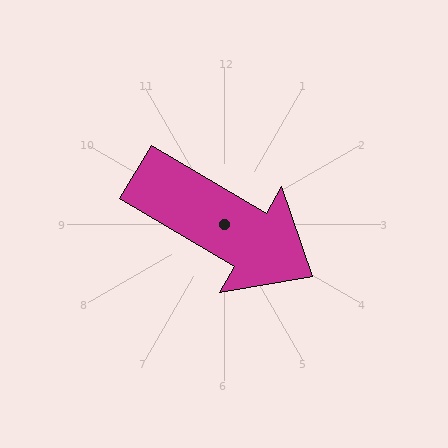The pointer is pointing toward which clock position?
Roughly 4 o'clock.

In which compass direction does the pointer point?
Southeast.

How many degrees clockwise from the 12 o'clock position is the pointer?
Approximately 121 degrees.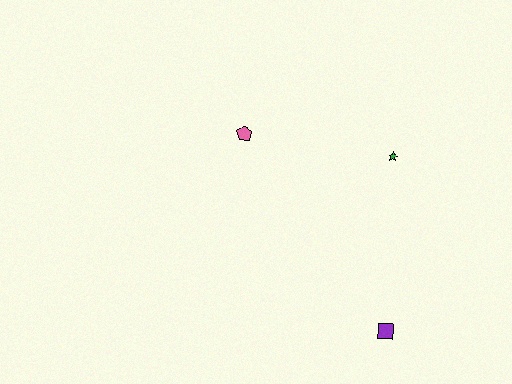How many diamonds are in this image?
There are no diamonds.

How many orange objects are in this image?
There are no orange objects.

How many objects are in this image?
There are 3 objects.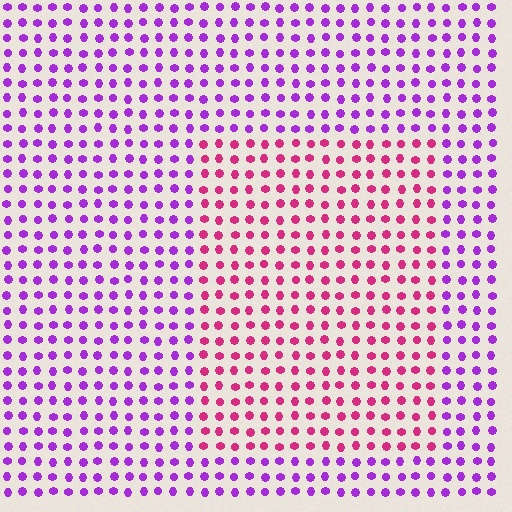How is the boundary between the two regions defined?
The boundary is defined purely by a slight shift in hue (about 47 degrees). Spacing, size, and orientation are identical on both sides.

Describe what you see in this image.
The image is filled with small purple elements in a uniform arrangement. A rectangle-shaped region is visible where the elements are tinted to a slightly different hue, forming a subtle color boundary.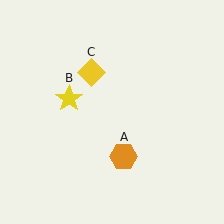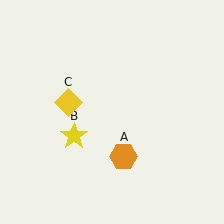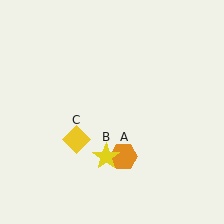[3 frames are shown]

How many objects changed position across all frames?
2 objects changed position: yellow star (object B), yellow diamond (object C).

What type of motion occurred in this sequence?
The yellow star (object B), yellow diamond (object C) rotated counterclockwise around the center of the scene.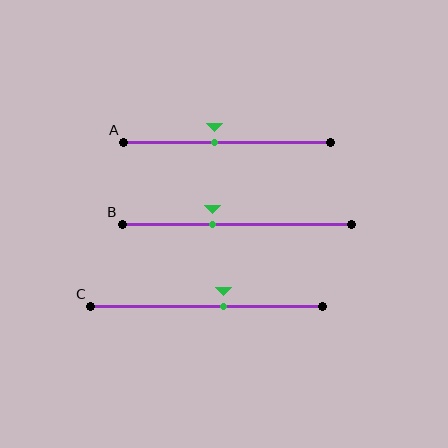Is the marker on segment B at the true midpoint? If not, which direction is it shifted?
No, the marker on segment B is shifted to the left by about 11% of the segment length.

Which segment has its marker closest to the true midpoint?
Segment A has its marker closest to the true midpoint.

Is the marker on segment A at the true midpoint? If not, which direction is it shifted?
No, the marker on segment A is shifted to the left by about 6% of the segment length.